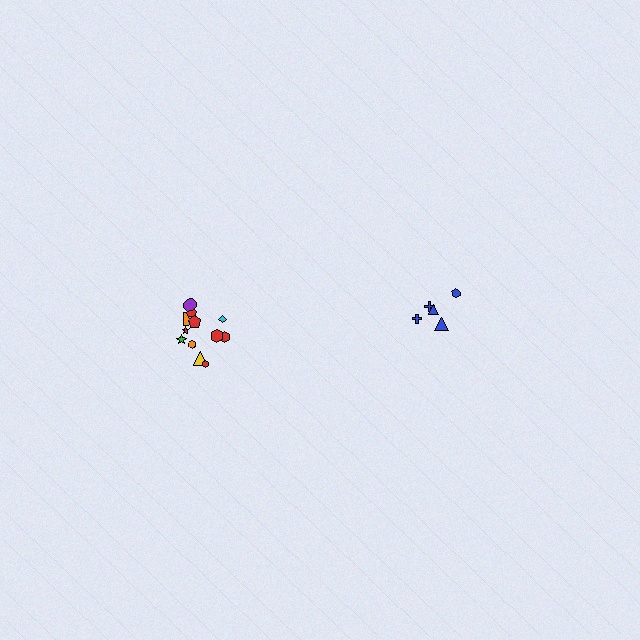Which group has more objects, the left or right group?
The left group.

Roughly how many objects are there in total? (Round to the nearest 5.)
Roughly 15 objects in total.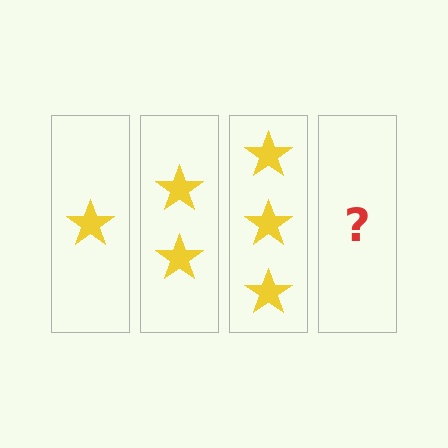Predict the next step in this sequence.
The next step is 4 stars.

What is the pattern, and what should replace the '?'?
The pattern is that each step adds one more star. The '?' should be 4 stars.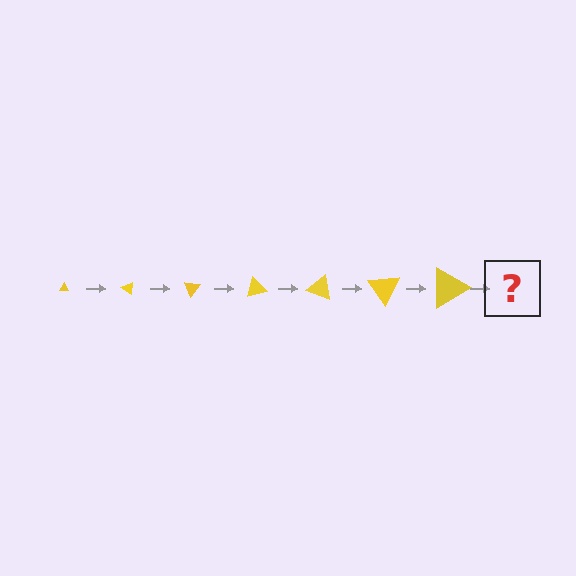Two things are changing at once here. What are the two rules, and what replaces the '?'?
The two rules are that the triangle grows larger each step and it rotates 35 degrees each step. The '?' should be a triangle, larger than the previous one and rotated 245 degrees from the start.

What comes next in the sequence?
The next element should be a triangle, larger than the previous one and rotated 245 degrees from the start.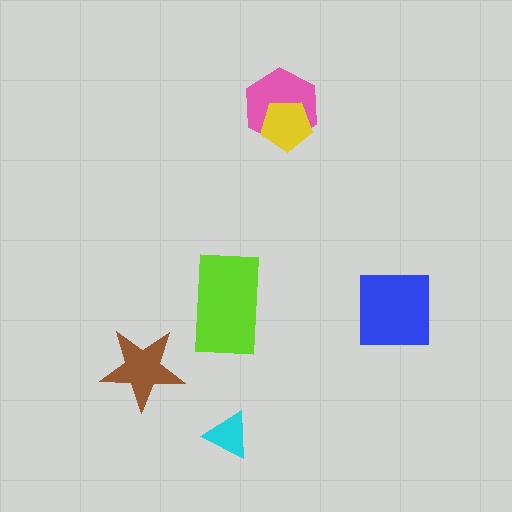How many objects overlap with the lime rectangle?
0 objects overlap with the lime rectangle.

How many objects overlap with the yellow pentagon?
1 object overlaps with the yellow pentagon.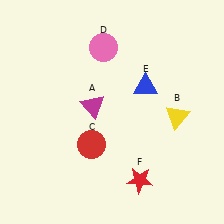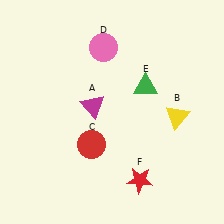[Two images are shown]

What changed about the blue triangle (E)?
In Image 1, E is blue. In Image 2, it changed to green.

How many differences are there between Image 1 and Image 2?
There is 1 difference between the two images.